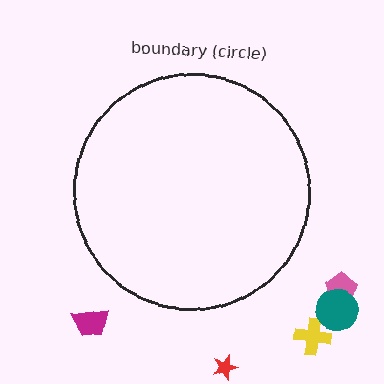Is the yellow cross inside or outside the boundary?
Outside.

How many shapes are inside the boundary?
0 inside, 5 outside.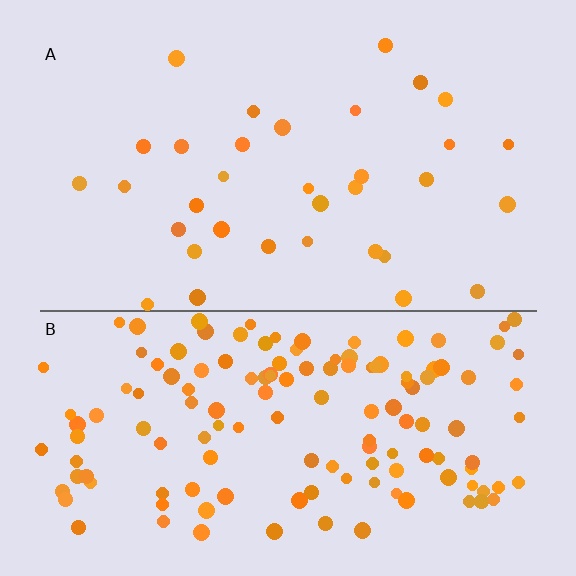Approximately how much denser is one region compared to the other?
Approximately 4.1× — region B over region A.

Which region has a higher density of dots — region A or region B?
B (the bottom).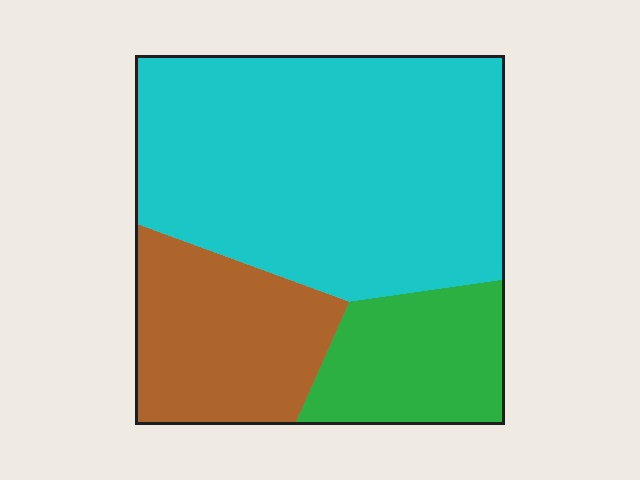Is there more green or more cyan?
Cyan.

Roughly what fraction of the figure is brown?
Brown takes up about one quarter (1/4) of the figure.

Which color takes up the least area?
Green, at roughly 20%.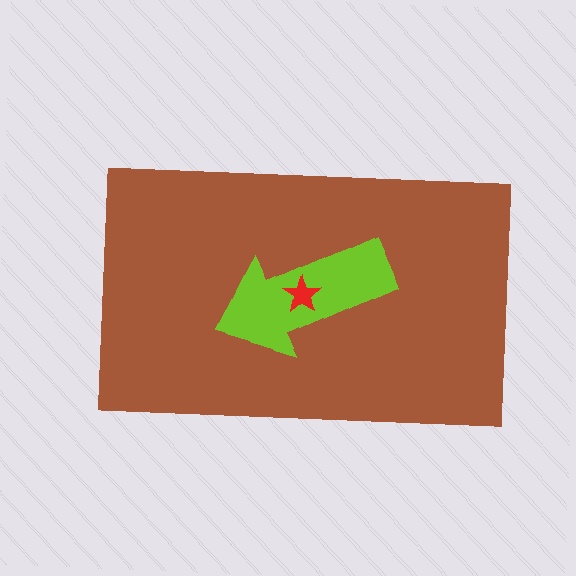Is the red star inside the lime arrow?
Yes.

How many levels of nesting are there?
3.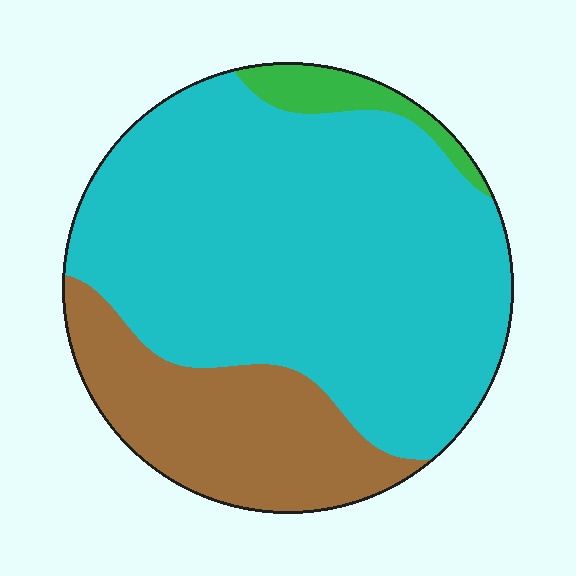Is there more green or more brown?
Brown.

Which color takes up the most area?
Cyan, at roughly 70%.